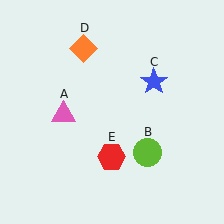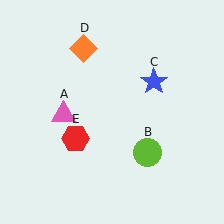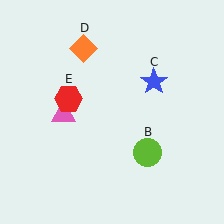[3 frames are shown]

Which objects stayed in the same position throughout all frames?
Pink triangle (object A) and lime circle (object B) and blue star (object C) and orange diamond (object D) remained stationary.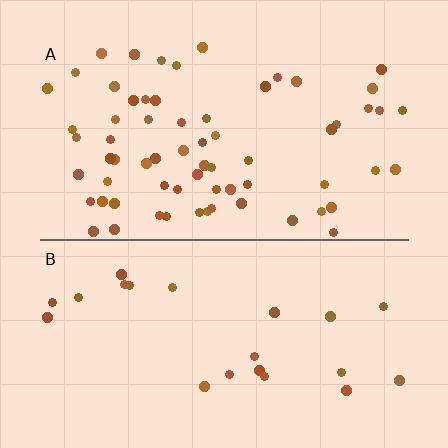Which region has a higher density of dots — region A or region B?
A (the top).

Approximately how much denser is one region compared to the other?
Approximately 3.0× — region A over region B.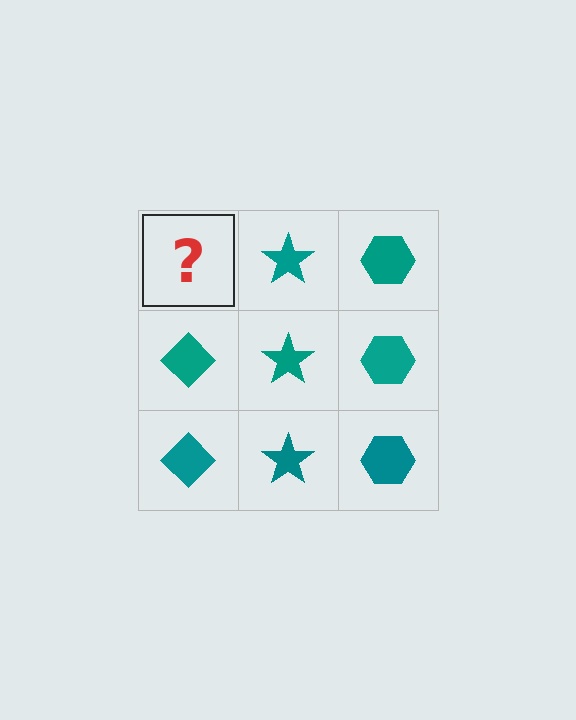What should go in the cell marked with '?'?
The missing cell should contain a teal diamond.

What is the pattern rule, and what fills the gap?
The rule is that each column has a consistent shape. The gap should be filled with a teal diamond.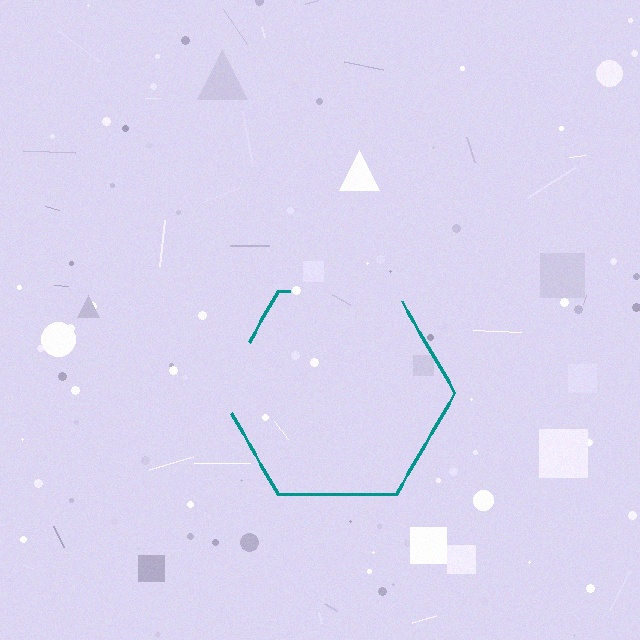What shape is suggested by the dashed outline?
The dashed outline suggests a hexagon.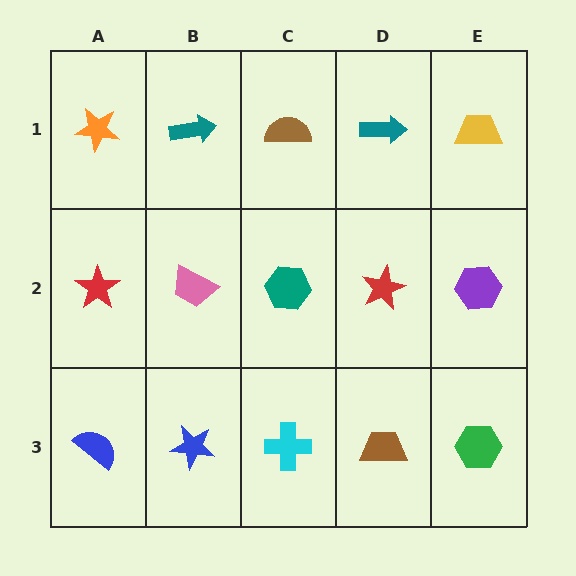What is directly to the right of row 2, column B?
A teal hexagon.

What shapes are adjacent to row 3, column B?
A pink trapezoid (row 2, column B), a blue semicircle (row 3, column A), a cyan cross (row 3, column C).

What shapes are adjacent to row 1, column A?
A red star (row 2, column A), a teal arrow (row 1, column B).